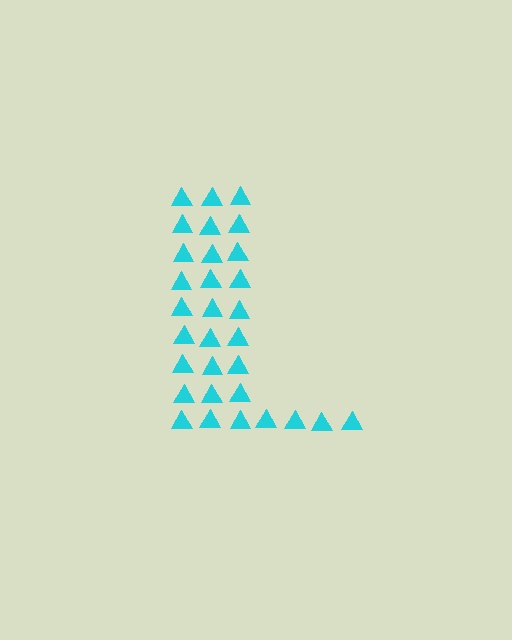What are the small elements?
The small elements are triangles.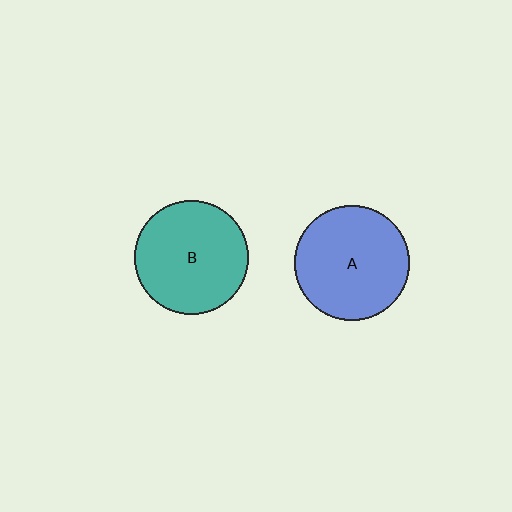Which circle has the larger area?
Circle A (blue).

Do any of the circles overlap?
No, none of the circles overlap.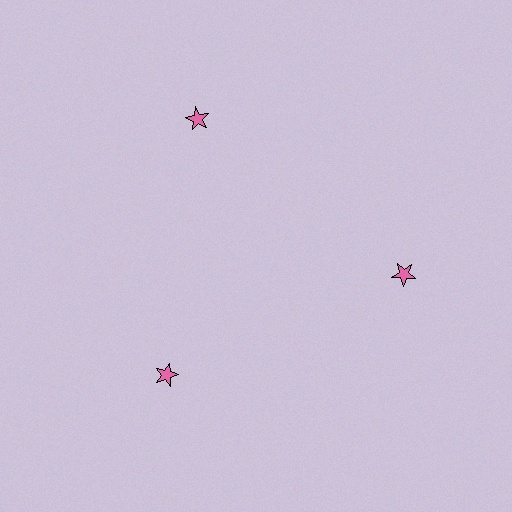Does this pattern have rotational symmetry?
Yes, this pattern has 3-fold rotational symmetry. It looks the same after rotating 120 degrees around the center.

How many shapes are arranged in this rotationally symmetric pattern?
There are 3 shapes, arranged in 3 groups of 1.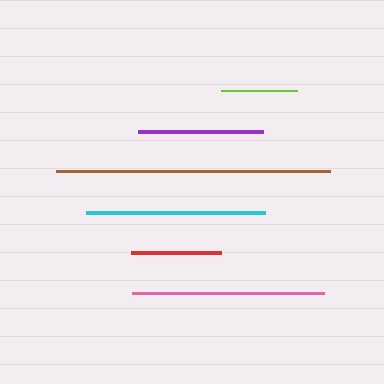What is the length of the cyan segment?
The cyan segment is approximately 178 pixels long.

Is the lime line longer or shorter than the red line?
The red line is longer than the lime line.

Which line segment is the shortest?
The lime line is the shortest at approximately 76 pixels.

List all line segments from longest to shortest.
From longest to shortest: brown, pink, cyan, purple, red, lime.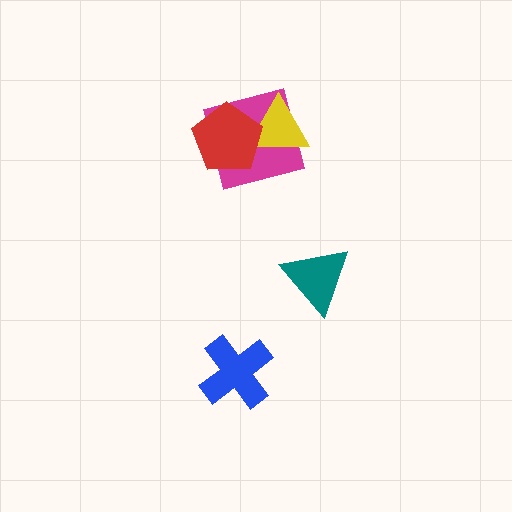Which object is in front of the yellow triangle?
The red pentagon is in front of the yellow triangle.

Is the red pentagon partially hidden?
No, no other shape covers it.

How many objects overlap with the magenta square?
2 objects overlap with the magenta square.